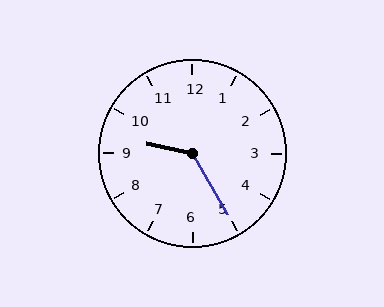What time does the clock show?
9:25.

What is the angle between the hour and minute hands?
Approximately 132 degrees.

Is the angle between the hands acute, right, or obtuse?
It is obtuse.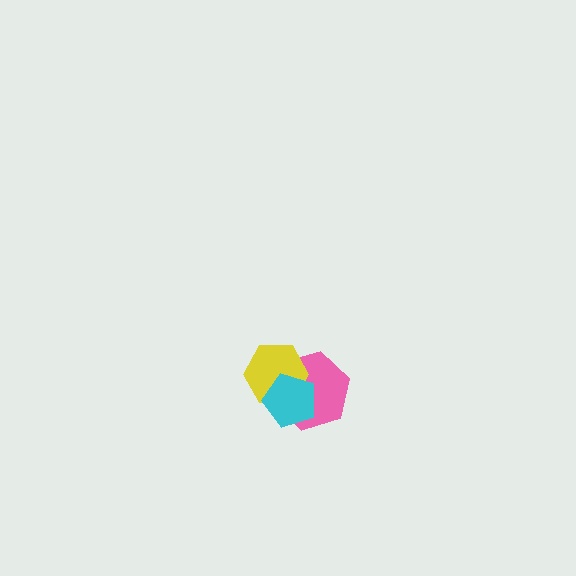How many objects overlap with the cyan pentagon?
2 objects overlap with the cyan pentagon.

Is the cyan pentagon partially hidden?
No, no other shape covers it.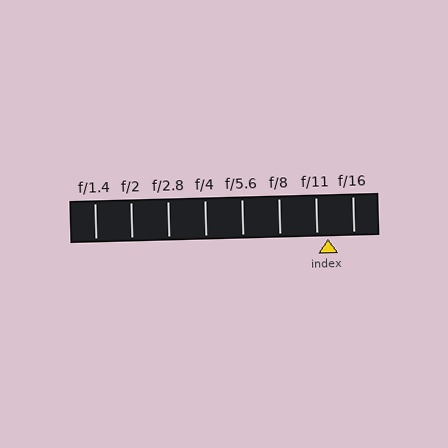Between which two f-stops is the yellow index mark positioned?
The index mark is between f/11 and f/16.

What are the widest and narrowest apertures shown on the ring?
The widest aperture shown is f/1.4 and the narrowest is f/16.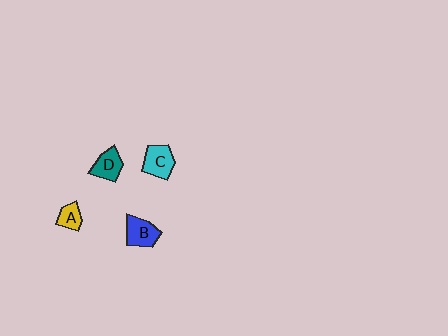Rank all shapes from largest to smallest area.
From largest to smallest: C (cyan), B (blue), D (teal), A (yellow).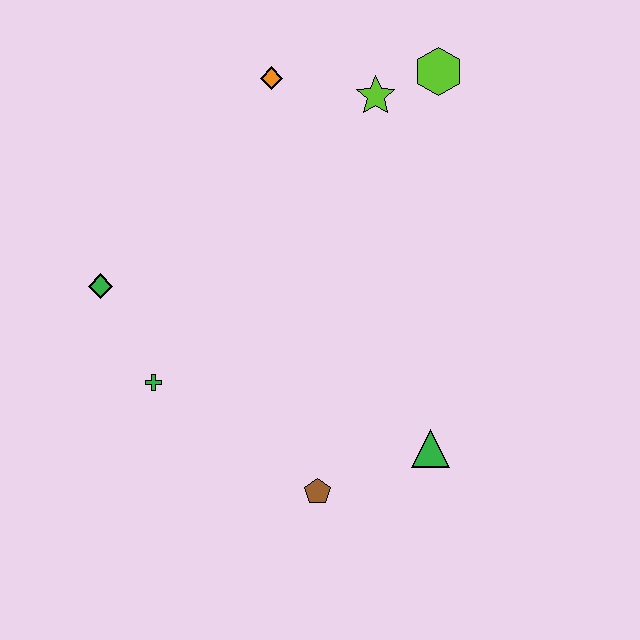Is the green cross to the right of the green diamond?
Yes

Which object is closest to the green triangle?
The brown pentagon is closest to the green triangle.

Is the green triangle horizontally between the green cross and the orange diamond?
No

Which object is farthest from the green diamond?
The lime hexagon is farthest from the green diamond.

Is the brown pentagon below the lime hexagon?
Yes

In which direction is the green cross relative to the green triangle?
The green cross is to the left of the green triangle.